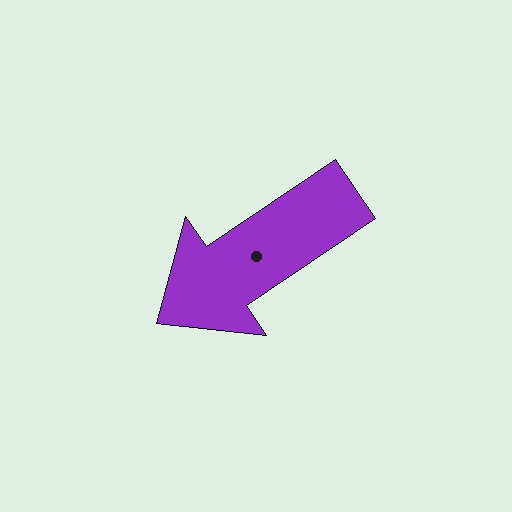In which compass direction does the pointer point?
Southwest.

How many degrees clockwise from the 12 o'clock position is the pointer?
Approximately 236 degrees.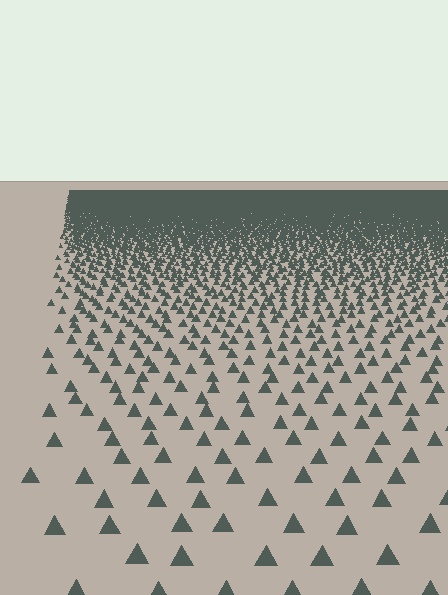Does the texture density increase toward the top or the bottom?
Density increases toward the top.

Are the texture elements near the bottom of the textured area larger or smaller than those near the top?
Larger. Near the bottom, elements are closer to the viewer and appear at a bigger on-screen size.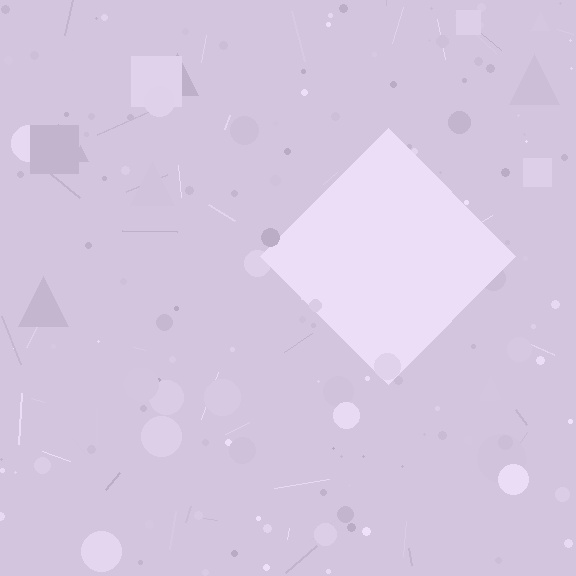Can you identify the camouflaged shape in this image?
The camouflaged shape is a diamond.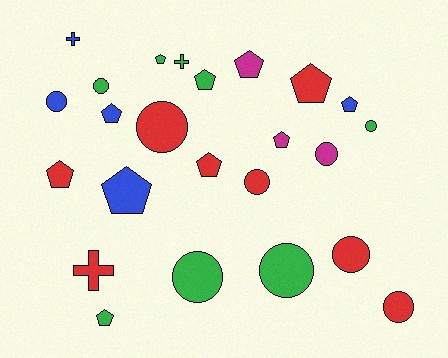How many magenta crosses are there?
There are no magenta crosses.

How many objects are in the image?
There are 24 objects.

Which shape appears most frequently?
Pentagon, with 11 objects.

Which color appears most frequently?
Green, with 8 objects.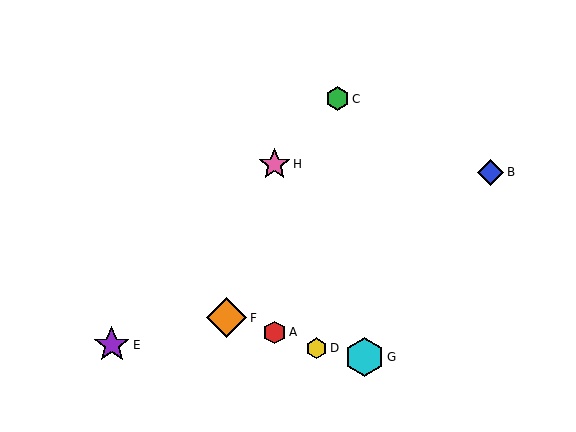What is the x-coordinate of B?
Object B is at x≈491.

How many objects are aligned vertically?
2 objects (A, H) are aligned vertically.